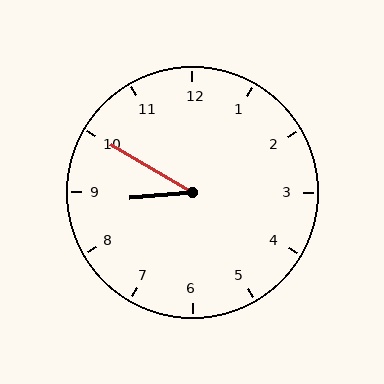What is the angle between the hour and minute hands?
Approximately 35 degrees.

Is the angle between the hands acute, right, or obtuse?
It is acute.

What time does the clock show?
8:50.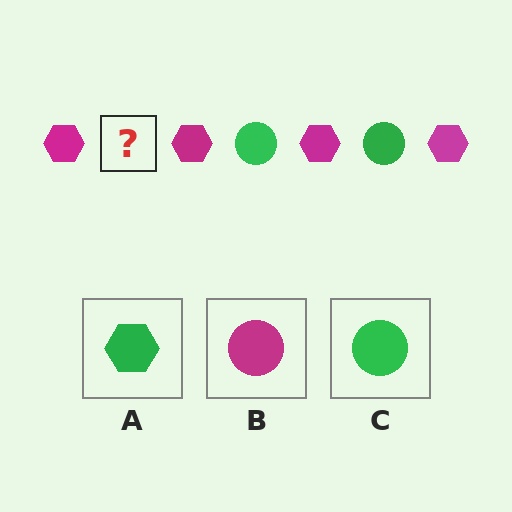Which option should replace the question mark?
Option C.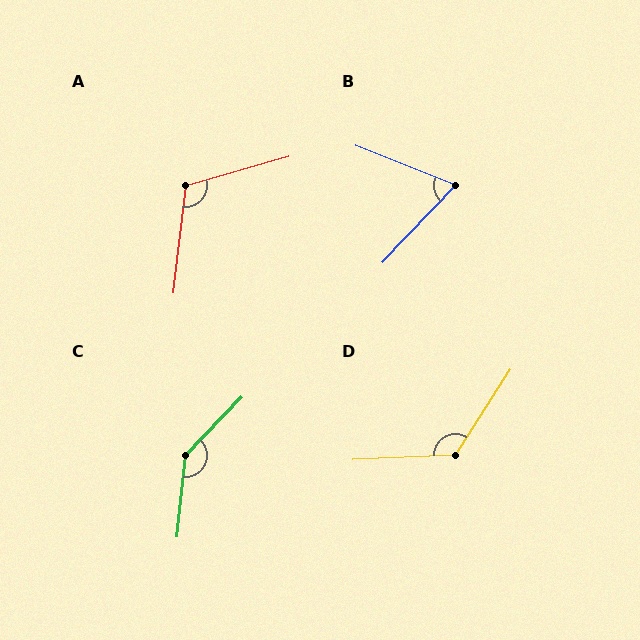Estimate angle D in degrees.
Approximately 125 degrees.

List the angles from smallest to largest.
B (68°), A (112°), D (125°), C (142°).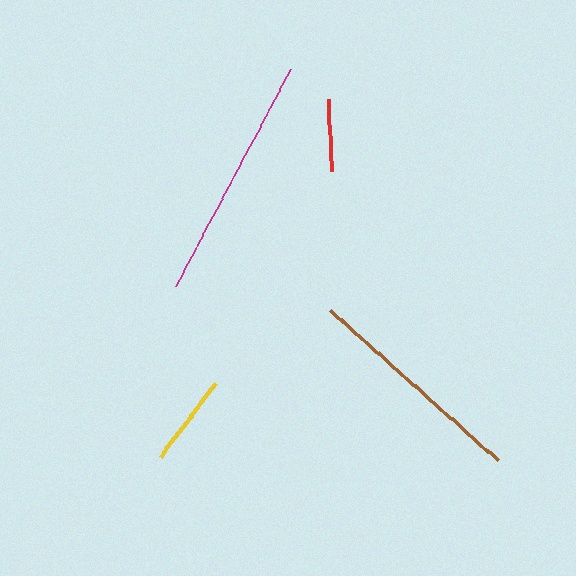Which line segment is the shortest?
The red line is the shortest at approximately 72 pixels.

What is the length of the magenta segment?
The magenta segment is approximately 246 pixels long.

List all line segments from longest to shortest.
From longest to shortest: magenta, brown, yellow, red.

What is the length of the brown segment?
The brown segment is approximately 226 pixels long.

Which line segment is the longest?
The magenta line is the longest at approximately 246 pixels.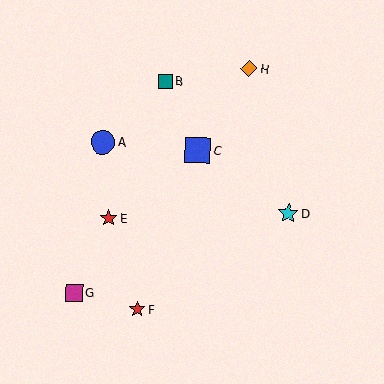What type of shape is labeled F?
Shape F is a red star.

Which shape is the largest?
The blue square (labeled C) is the largest.